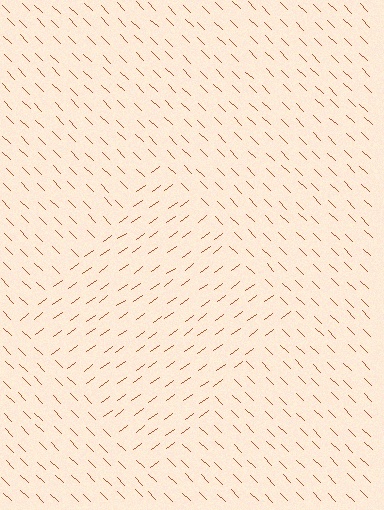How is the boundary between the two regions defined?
The boundary is defined purely by a change in line orientation (approximately 81 degrees difference). All lines are the same color and thickness.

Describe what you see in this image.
The image is filled with small brown line segments. A diamond region in the image has lines oriented differently from the surrounding lines, creating a visible texture boundary.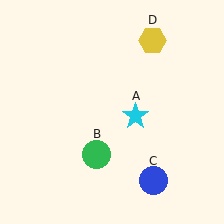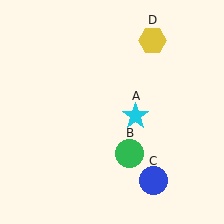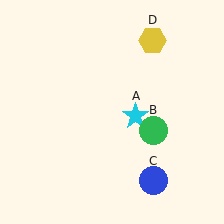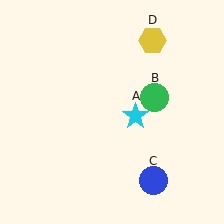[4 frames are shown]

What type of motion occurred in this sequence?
The green circle (object B) rotated counterclockwise around the center of the scene.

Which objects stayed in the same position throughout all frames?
Cyan star (object A) and blue circle (object C) and yellow hexagon (object D) remained stationary.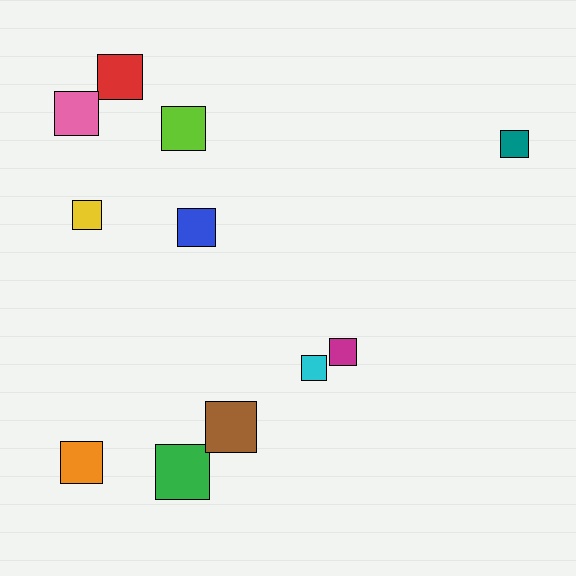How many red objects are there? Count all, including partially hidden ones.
There is 1 red object.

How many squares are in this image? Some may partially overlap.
There are 11 squares.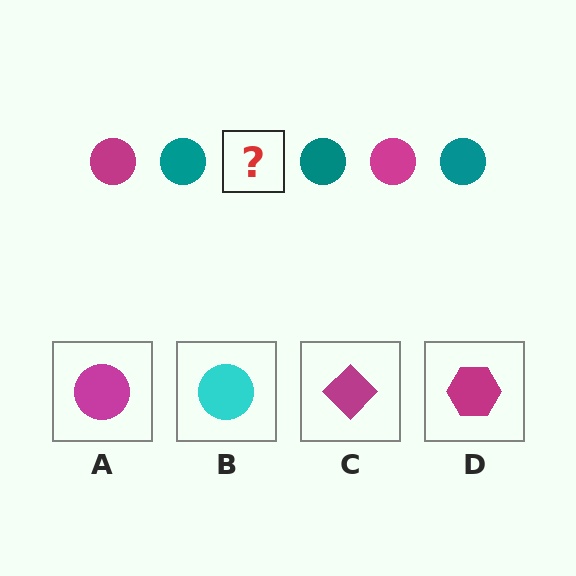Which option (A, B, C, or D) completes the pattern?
A.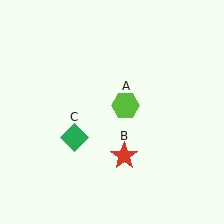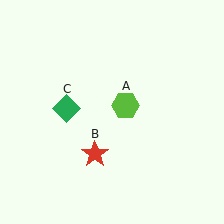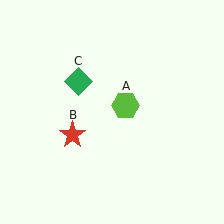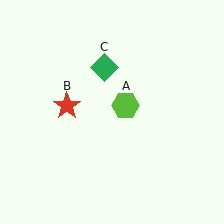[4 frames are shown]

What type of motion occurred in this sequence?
The red star (object B), green diamond (object C) rotated clockwise around the center of the scene.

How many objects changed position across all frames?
2 objects changed position: red star (object B), green diamond (object C).